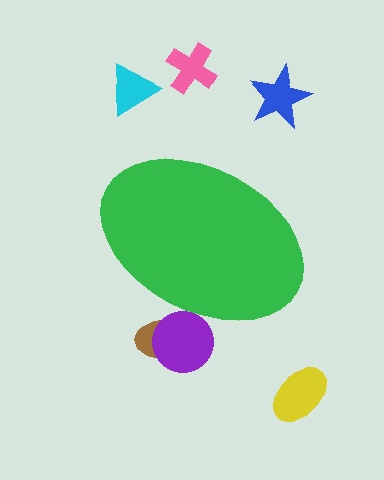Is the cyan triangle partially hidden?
No, the cyan triangle is fully visible.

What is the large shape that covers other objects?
A green ellipse.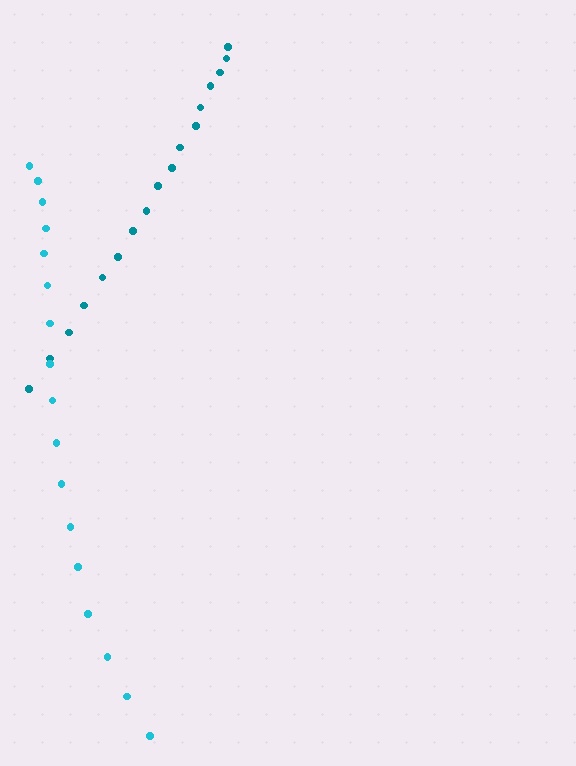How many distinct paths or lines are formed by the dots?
There are 2 distinct paths.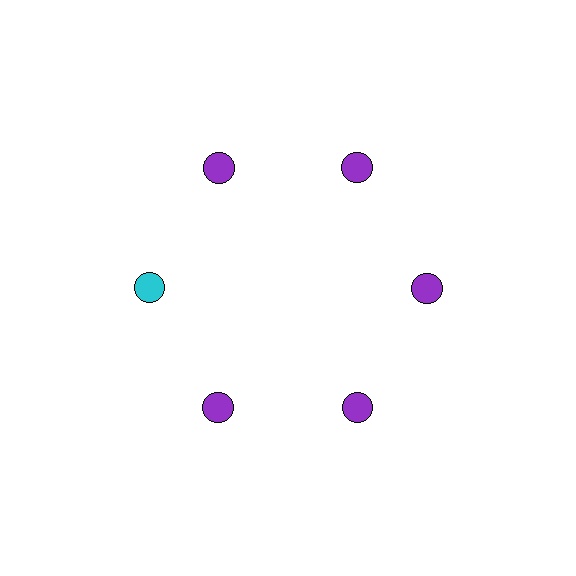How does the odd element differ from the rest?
It has a different color: cyan instead of purple.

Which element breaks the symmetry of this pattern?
The cyan circle at roughly the 9 o'clock position breaks the symmetry. All other shapes are purple circles.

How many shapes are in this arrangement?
There are 6 shapes arranged in a ring pattern.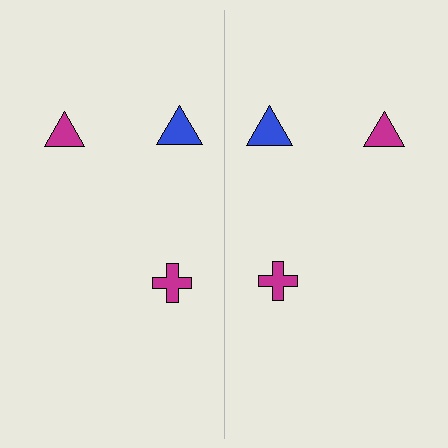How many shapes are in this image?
There are 6 shapes in this image.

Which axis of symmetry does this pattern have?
The pattern has a vertical axis of symmetry running through the center of the image.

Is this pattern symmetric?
Yes, this pattern has bilateral (reflection) symmetry.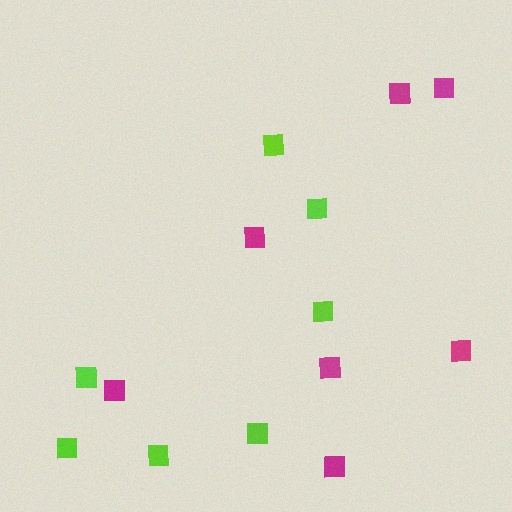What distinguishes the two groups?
There are 2 groups: one group of lime squares (7) and one group of magenta squares (7).